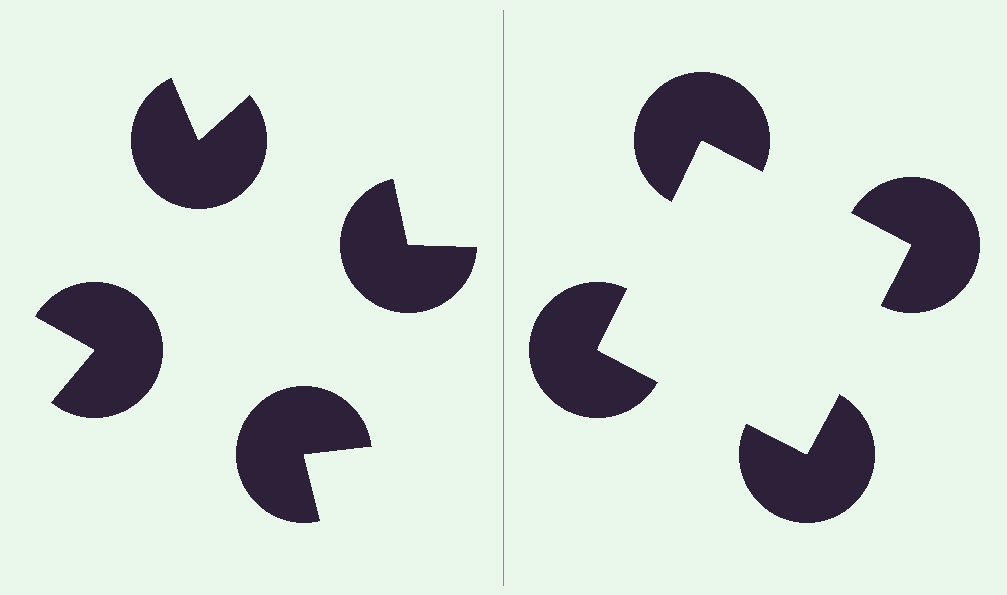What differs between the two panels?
The pac-man discs are positioned identically on both sides; only the wedge orientations differ. On the right they align to a square; on the left they are misaligned.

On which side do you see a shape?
An illusory square appears on the right side. On the left side the wedge cuts are rotated, so no coherent shape forms.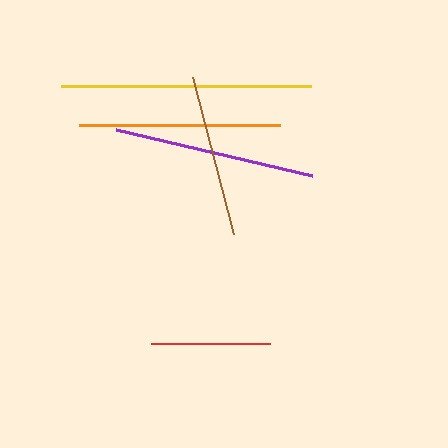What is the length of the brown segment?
The brown segment is approximately 162 pixels long.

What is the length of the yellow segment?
The yellow segment is approximately 250 pixels long.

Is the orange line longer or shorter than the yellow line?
The yellow line is longer than the orange line.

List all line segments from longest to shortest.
From longest to shortest: yellow, orange, purple, brown, red.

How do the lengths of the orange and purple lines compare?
The orange and purple lines are approximately the same length.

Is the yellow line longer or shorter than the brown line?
The yellow line is longer than the brown line.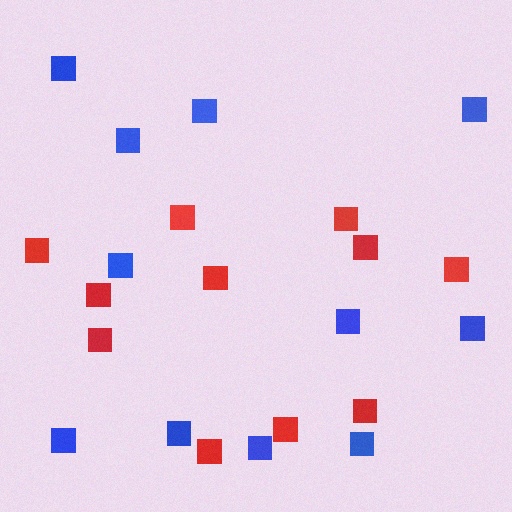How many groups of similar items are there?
There are 2 groups: one group of blue squares (11) and one group of red squares (11).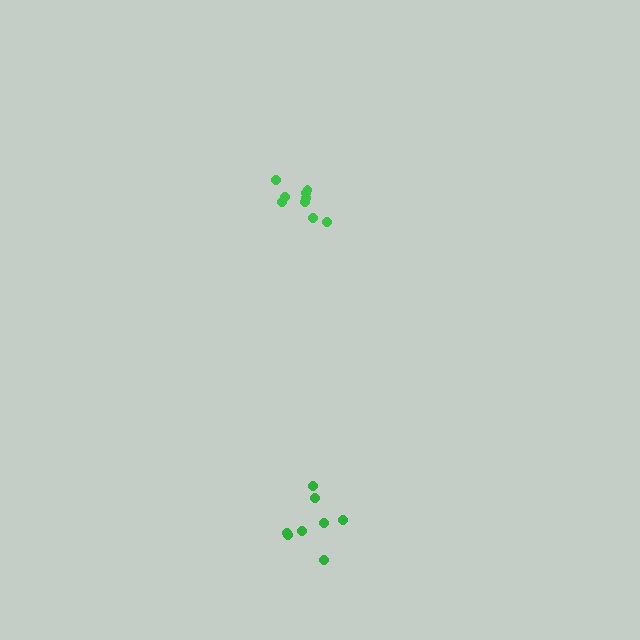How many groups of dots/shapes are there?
There are 2 groups.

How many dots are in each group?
Group 1: 8 dots, Group 2: 9 dots (17 total).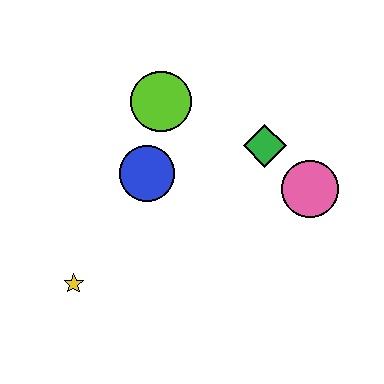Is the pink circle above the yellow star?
Yes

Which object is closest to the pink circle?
The green diamond is closest to the pink circle.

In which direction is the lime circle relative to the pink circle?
The lime circle is to the left of the pink circle.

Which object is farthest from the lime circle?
The yellow star is farthest from the lime circle.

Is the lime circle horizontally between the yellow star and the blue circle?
No